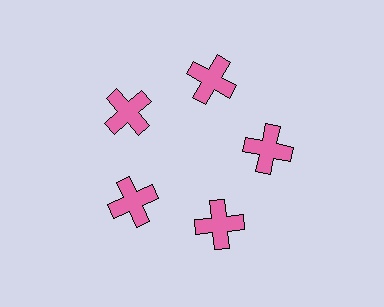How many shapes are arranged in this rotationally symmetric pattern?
There are 5 shapes, arranged in 5 groups of 1.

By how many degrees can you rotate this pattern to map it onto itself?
The pattern maps onto itself every 72 degrees of rotation.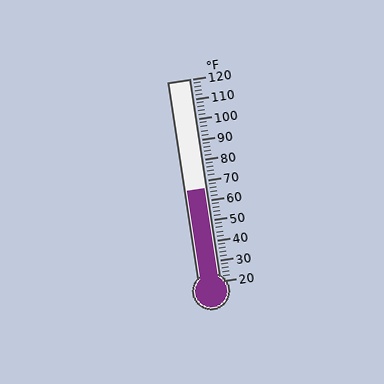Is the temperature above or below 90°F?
The temperature is below 90°F.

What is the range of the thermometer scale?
The thermometer scale ranges from 20°F to 120°F.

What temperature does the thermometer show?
The thermometer shows approximately 66°F.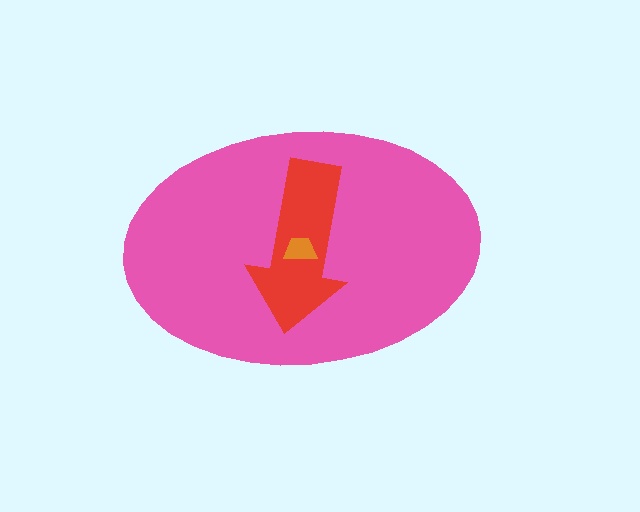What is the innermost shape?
The orange trapezoid.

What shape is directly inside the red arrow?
The orange trapezoid.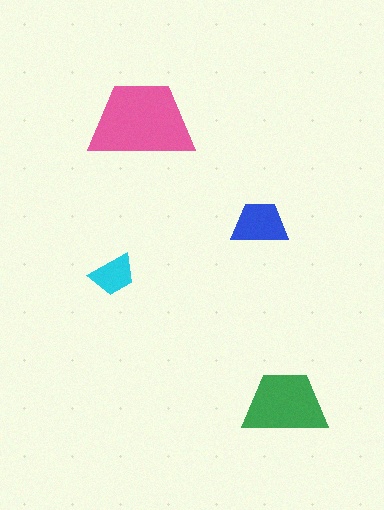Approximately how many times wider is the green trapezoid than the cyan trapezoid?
About 2 times wider.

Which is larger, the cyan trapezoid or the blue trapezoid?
The blue one.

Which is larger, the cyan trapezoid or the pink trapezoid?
The pink one.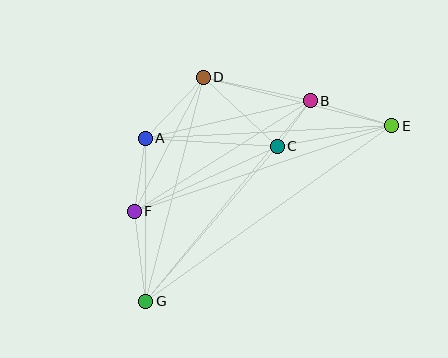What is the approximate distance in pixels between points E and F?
The distance between E and F is approximately 271 pixels.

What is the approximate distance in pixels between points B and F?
The distance between B and F is approximately 208 pixels.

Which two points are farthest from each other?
Points E and G are farthest from each other.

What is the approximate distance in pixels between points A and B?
The distance between A and B is approximately 169 pixels.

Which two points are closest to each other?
Points B and C are closest to each other.